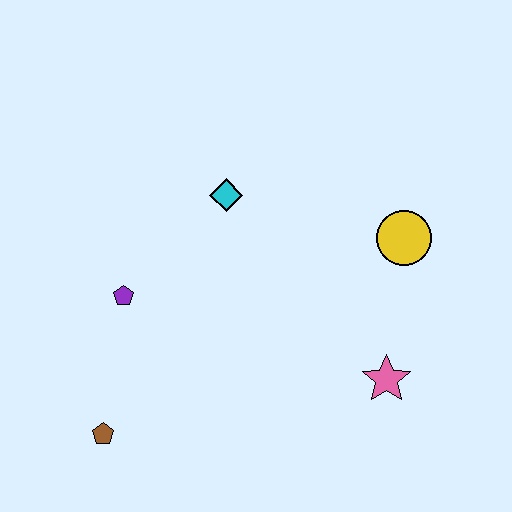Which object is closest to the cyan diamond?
The purple pentagon is closest to the cyan diamond.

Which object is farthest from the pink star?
The brown pentagon is farthest from the pink star.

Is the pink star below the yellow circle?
Yes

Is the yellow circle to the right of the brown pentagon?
Yes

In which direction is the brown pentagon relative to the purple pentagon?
The brown pentagon is below the purple pentagon.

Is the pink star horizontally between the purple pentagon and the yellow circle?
Yes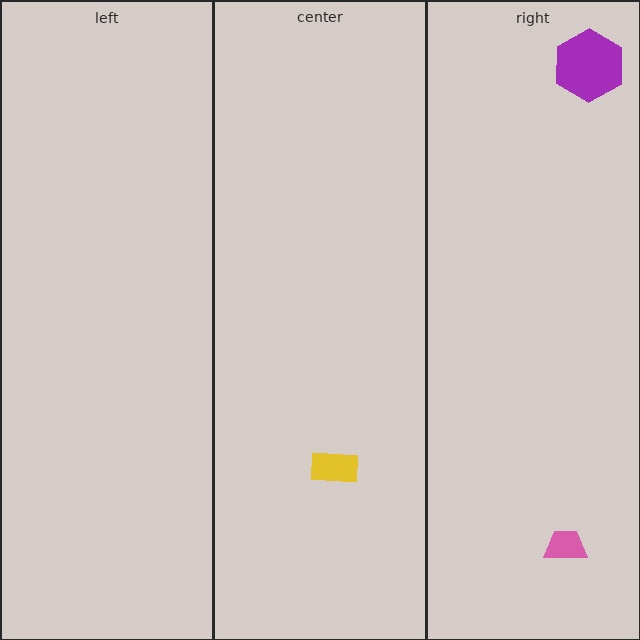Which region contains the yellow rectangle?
The center region.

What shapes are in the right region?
The pink trapezoid, the purple hexagon.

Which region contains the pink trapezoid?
The right region.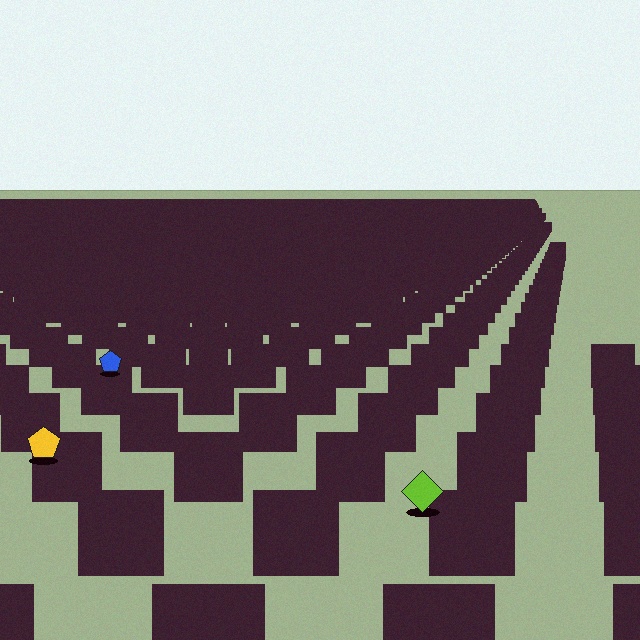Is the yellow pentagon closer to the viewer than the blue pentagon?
Yes. The yellow pentagon is closer — you can tell from the texture gradient: the ground texture is coarser near it.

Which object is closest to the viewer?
The lime diamond is closest. The texture marks near it are larger and more spread out.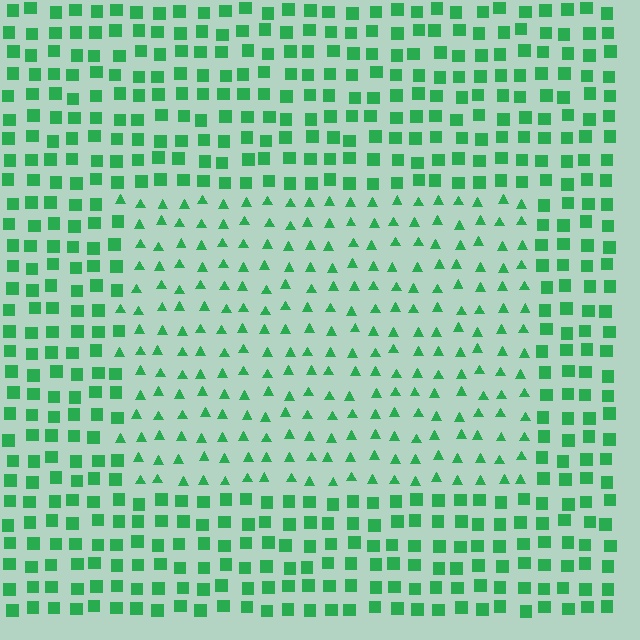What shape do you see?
I see a rectangle.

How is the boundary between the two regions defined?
The boundary is defined by a change in element shape: triangles inside vs. squares outside. All elements share the same color and spacing.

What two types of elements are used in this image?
The image uses triangles inside the rectangle region and squares outside it.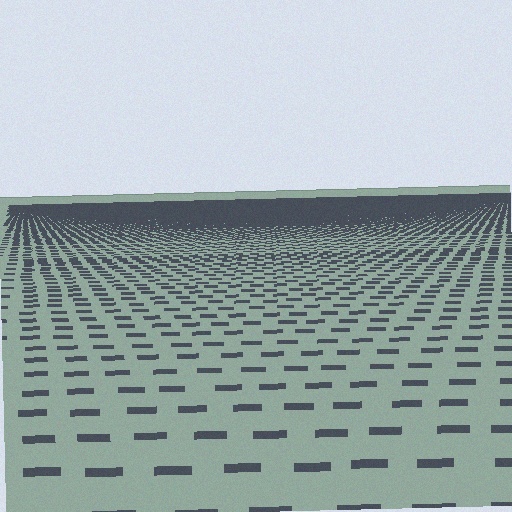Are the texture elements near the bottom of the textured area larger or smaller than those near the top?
Larger. Near the bottom, elements are closer to the viewer and appear at a bigger on-screen size.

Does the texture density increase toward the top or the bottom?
Density increases toward the top.